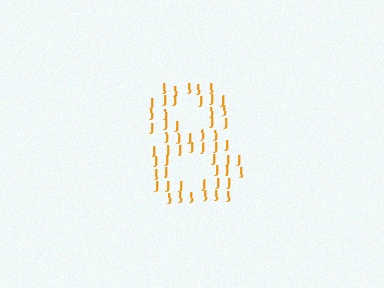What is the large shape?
The large shape is the digit 8.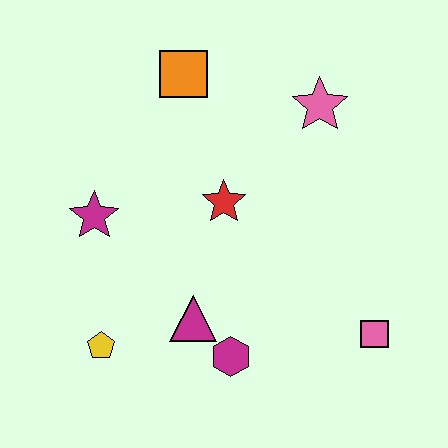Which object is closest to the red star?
The magenta triangle is closest to the red star.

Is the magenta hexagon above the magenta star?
No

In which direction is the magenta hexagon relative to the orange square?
The magenta hexagon is below the orange square.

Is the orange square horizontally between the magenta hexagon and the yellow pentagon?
Yes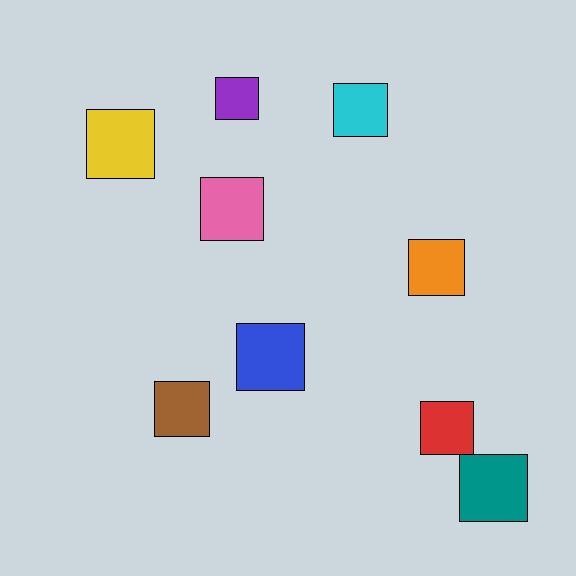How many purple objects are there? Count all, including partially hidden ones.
There is 1 purple object.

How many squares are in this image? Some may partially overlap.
There are 9 squares.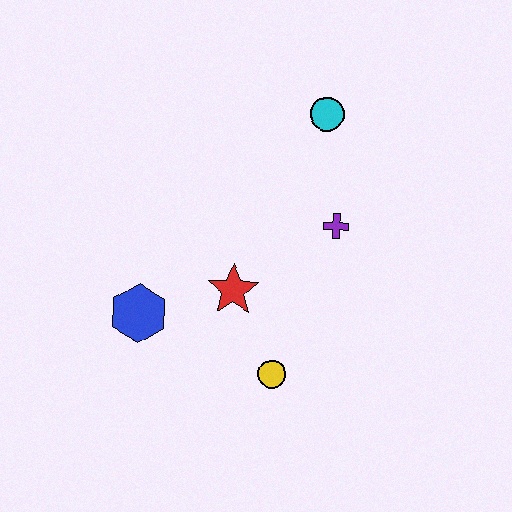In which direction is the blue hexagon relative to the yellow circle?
The blue hexagon is to the left of the yellow circle.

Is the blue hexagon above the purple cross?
No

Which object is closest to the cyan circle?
The purple cross is closest to the cyan circle.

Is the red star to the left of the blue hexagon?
No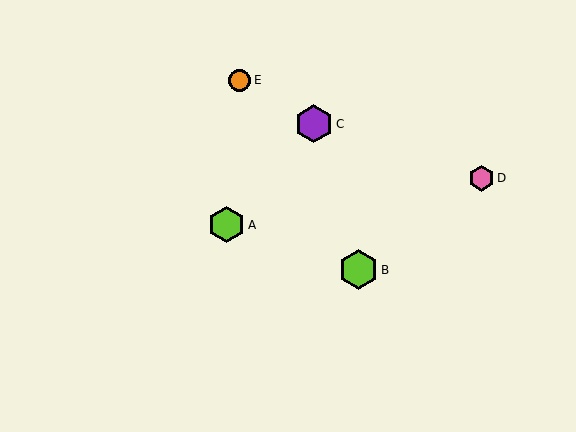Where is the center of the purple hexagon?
The center of the purple hexagon is at (314, 124).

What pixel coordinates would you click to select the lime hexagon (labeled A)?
Click at (227, 225) to select the lime hexagon A.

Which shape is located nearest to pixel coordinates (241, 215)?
The lime hexagon (labeled A) at (227, 225) is nearest to that location.